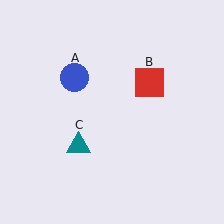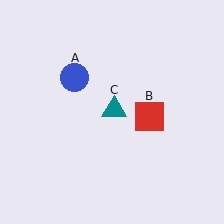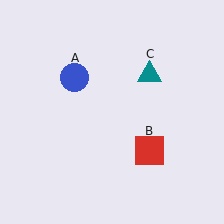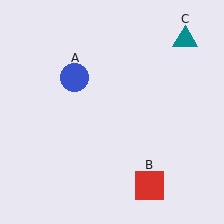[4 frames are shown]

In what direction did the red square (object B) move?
The red square (object B) moved down.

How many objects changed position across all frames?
2 objects changed position: red square (object B), teal triangle (object C).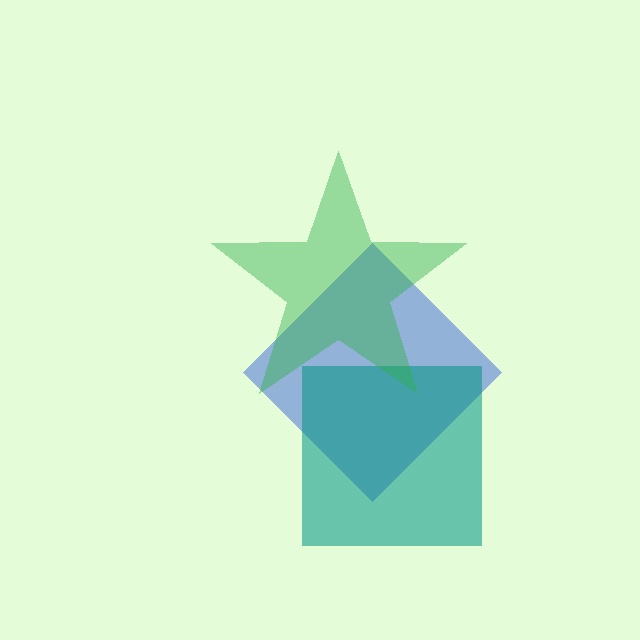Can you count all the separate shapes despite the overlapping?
Yes, there are 3 separate shapes.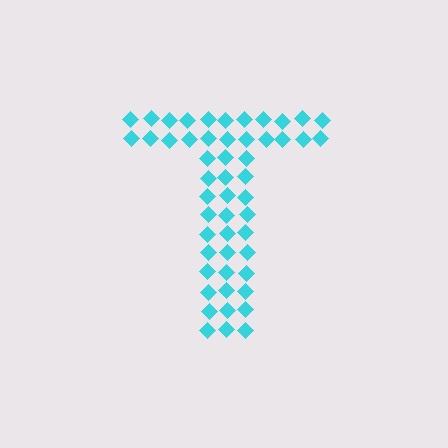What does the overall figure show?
The overall figure shows the letter T.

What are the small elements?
The small elements are diamonds.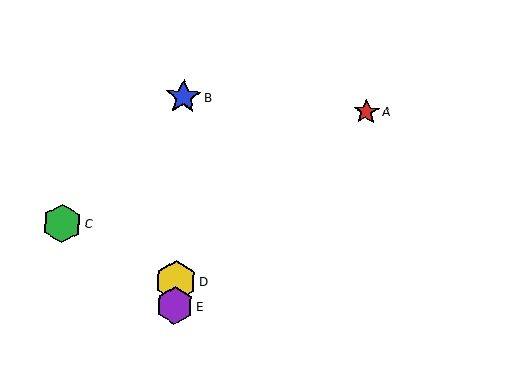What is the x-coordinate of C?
Object C is at x≈62.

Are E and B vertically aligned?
Yes, both are at x≈175.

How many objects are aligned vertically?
3 objects (B, D, E) are aligned vertically.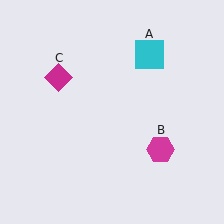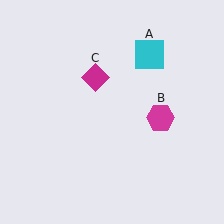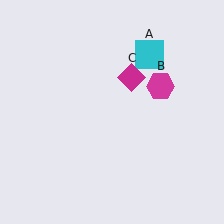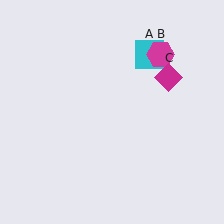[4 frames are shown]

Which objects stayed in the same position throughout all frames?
Cyan square (object A) remained stationary.